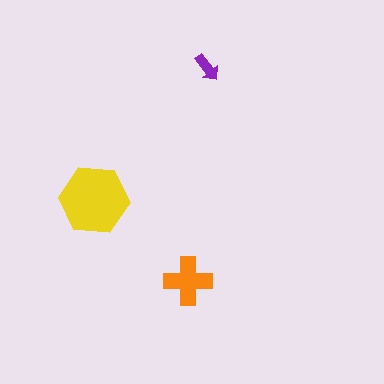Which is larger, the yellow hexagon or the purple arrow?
The yellow hexagon.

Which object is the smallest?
The purple arrow.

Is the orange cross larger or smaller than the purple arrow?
Larger.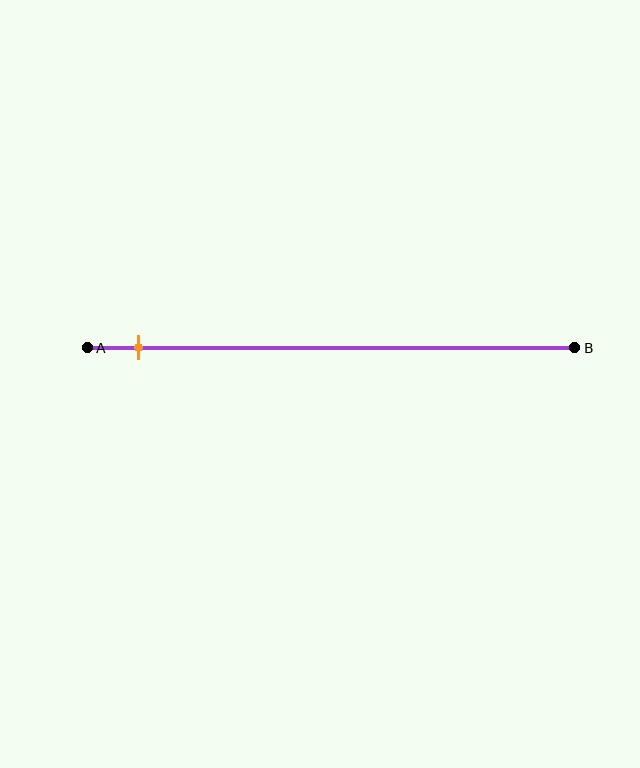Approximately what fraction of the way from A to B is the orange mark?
The orange mark is approximately 10% of the way from A to B.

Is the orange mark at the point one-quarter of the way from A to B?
No, the mark is at about 10% from A, not at the 25% one-quarter point.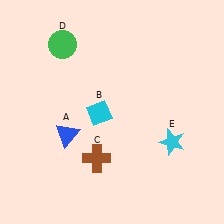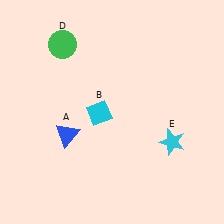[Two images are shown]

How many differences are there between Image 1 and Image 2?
There is 1 difference between the two images.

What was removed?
The brown cross (C) was removed in Image 2.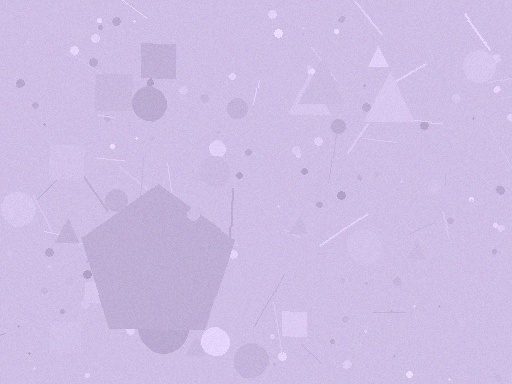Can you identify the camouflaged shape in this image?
The camouflaged shape is a pentagon.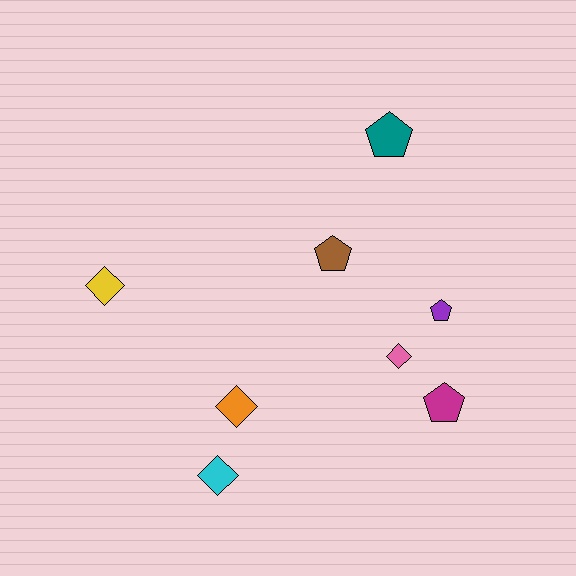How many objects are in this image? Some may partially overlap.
There are 8 objects.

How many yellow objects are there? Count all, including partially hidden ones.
There is 1 yellow object.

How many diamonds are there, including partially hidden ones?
There are 4 diamonds.